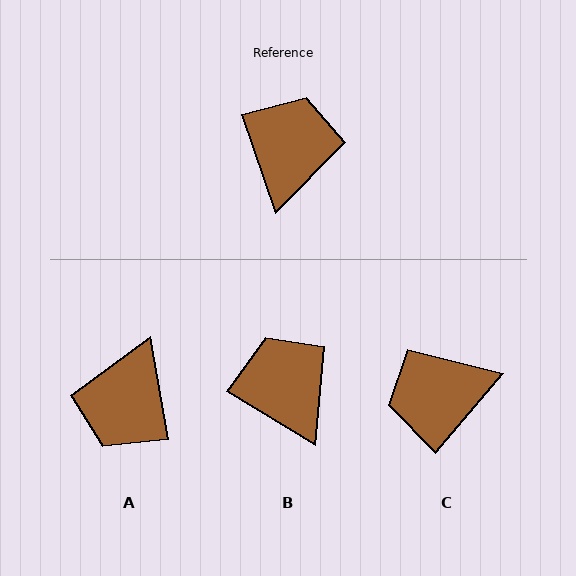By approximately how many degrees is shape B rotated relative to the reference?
Approximately 40 degrees counter-clockwise.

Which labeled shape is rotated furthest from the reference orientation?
A, about 172 degrees away.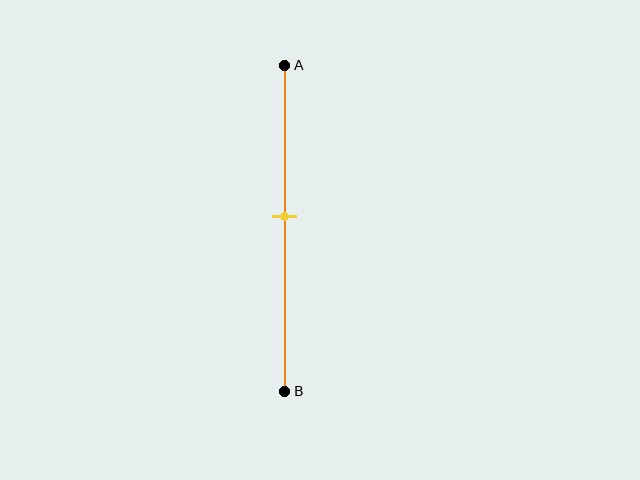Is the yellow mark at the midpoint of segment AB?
No, the mark is at about 45% from A, not at the 50% midpoint.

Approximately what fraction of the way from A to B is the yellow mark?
The yellow mark is approximately 45% of the way from A to B.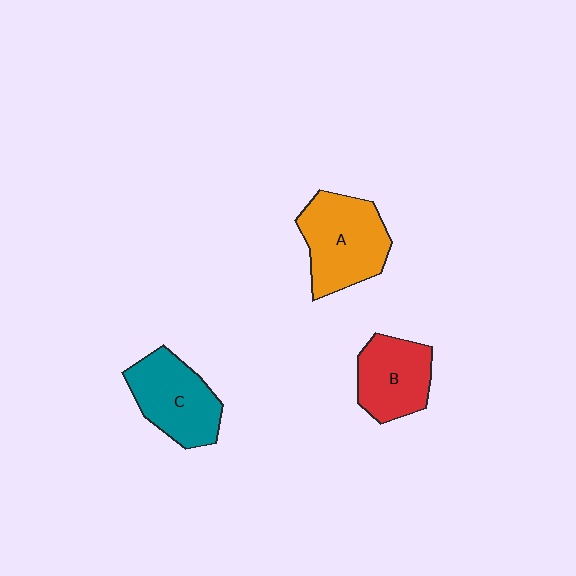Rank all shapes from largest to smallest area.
From largest to smallest: A (orange), C (teal), B (red).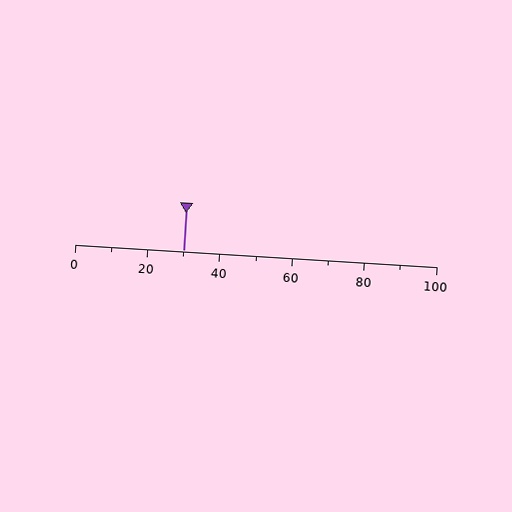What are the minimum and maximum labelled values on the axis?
The axis runs from 0 to 100.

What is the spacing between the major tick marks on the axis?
The major ticks are spaced 20 apart.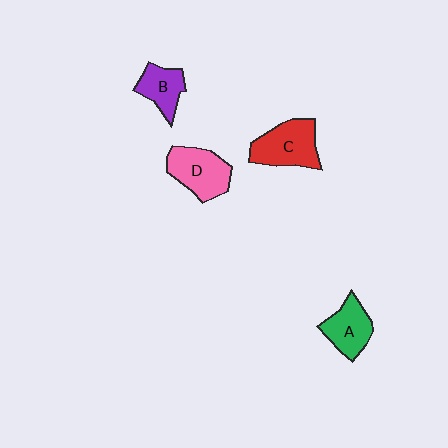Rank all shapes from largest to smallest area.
From largest to smallest: C (red), D (pink), A (green), B (purple).